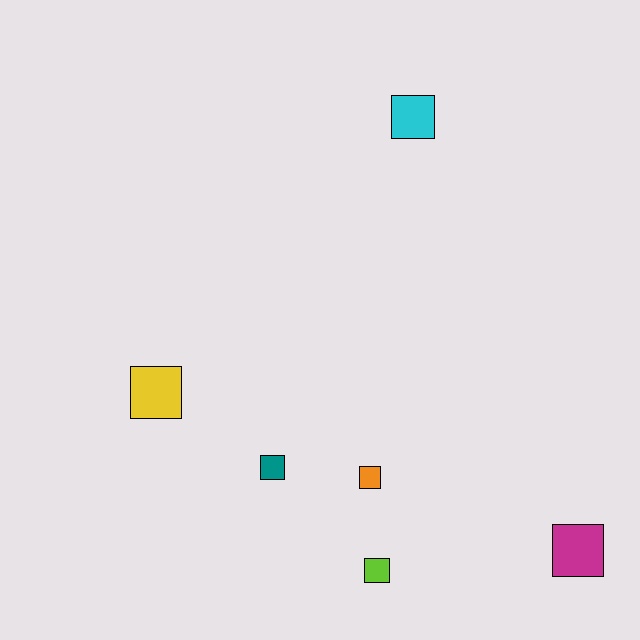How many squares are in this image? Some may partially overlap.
There are 6 squares.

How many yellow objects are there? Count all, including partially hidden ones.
There is 1 yellow object.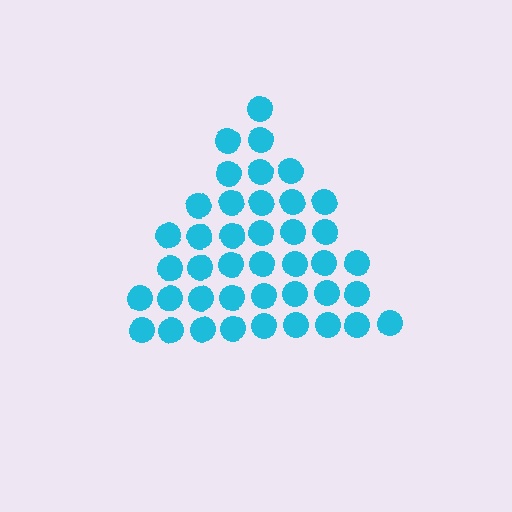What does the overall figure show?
The overall figure shows a triangle.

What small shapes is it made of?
It is made of small circles.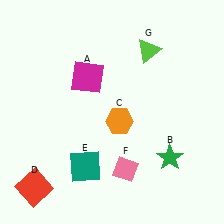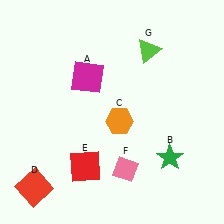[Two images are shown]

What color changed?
The square (E) changed from teal in Image 1 to red in Image 2.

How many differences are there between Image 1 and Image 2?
There is 1 difference between the two images.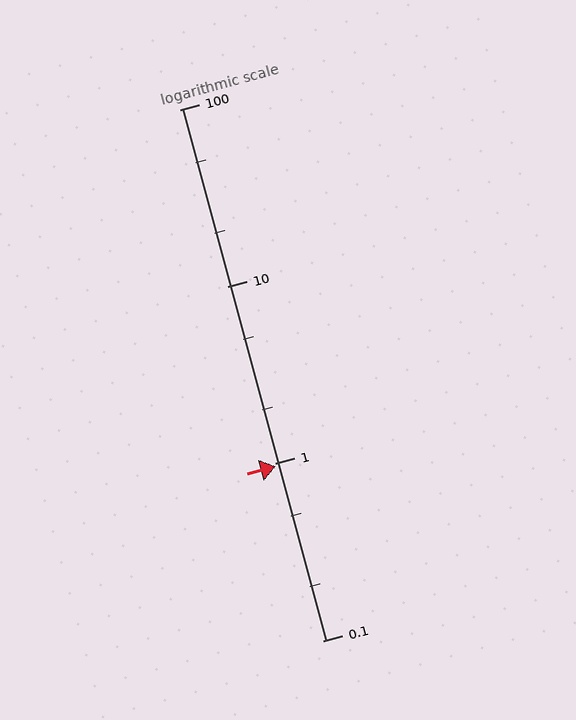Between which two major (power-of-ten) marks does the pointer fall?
The pointer is between 0.1 and 1.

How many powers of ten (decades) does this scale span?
The scale spans 3 decades, from 0.1 to 100.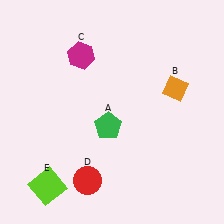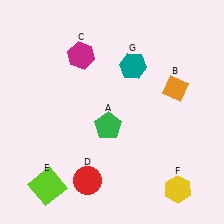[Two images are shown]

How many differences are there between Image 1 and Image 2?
There are 2 differences between the two images.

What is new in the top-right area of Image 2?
A teal hexagon (G) was added in the top-right area of Image 2.